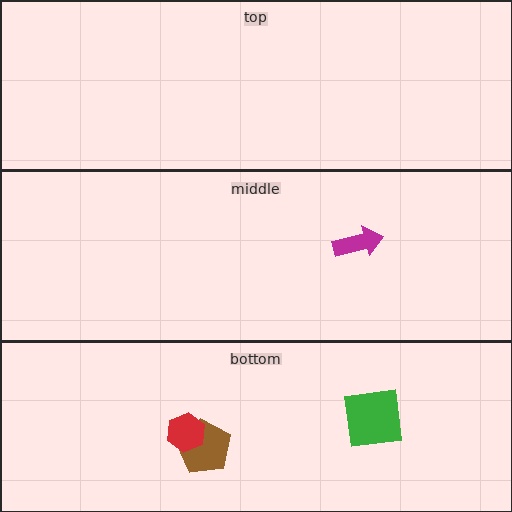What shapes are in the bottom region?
The green square, the brown pentagon, the red hexagon.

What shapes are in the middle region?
The magenta arrow.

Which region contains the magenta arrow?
The middle region.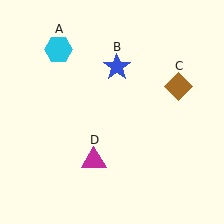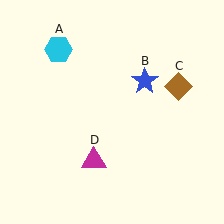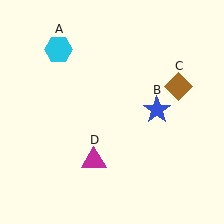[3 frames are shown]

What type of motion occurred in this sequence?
The blue star (object B) rotated clockwise around the center of the scene.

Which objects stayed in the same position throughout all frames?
Cyan hexagon (object A) and brown diamond (object C) and magenta triangle (object D) remained stationary.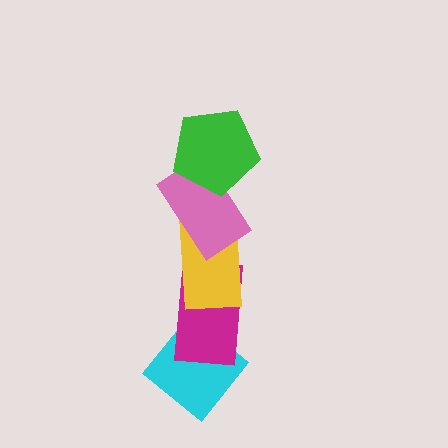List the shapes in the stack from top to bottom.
From top to bottom: the green pentagon, the pink rectangle, the yellow rectangle, the magenta rectangle, the cyan diamond.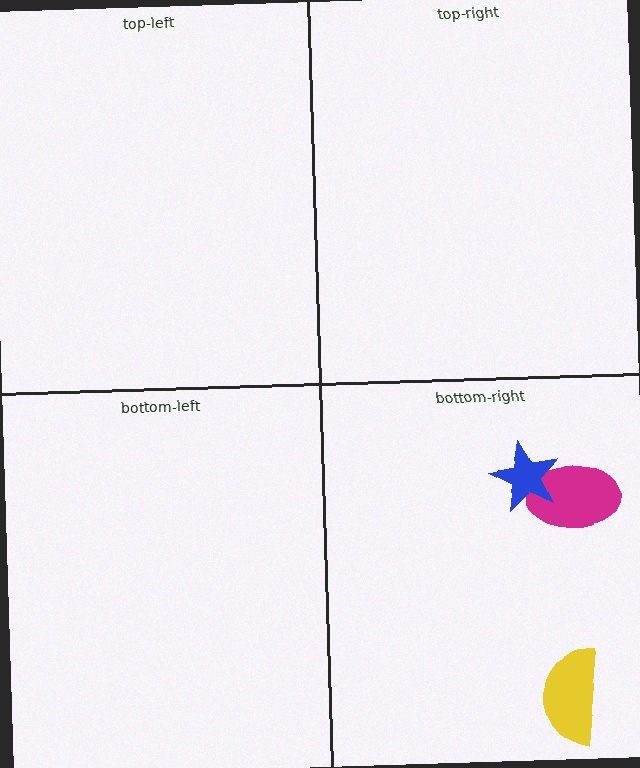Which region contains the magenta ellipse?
The bottom-right region.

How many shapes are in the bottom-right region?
3.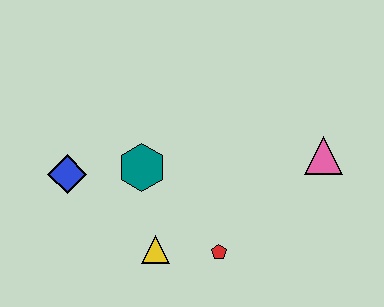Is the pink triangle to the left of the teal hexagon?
No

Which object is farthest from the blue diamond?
The pink triangle is farthest from the blue diamond.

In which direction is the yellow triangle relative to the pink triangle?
The yellow triangle is to the left of the pink triangle.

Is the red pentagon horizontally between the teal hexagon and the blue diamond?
No